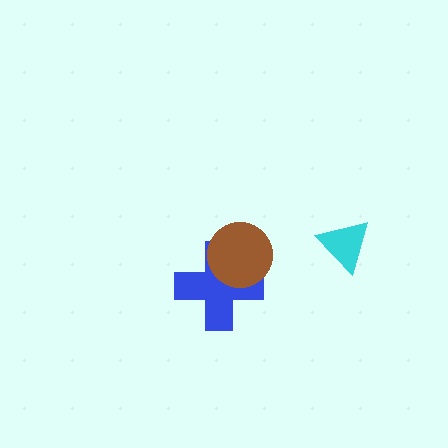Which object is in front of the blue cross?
The brown circle is in front of the blue cross.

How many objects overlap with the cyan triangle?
0 objects overlap with the cyan triangle.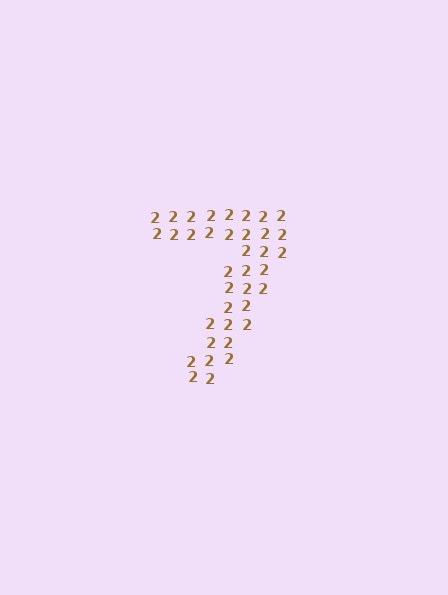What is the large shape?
The large shape is the digit 7.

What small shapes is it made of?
It is made of small digit 2's.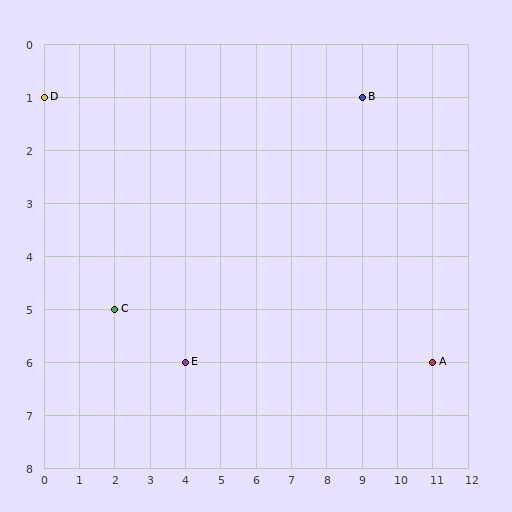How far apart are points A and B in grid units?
Points A and B are 2 columns and 5 rows apart (about 5.4 grid units diagonally).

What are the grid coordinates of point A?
Point A is at grid coordinates (11, 6).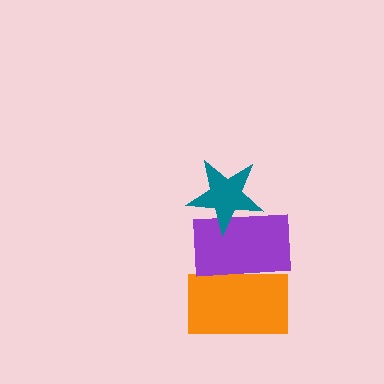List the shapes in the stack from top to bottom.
From top to bottom: the teal star, the purple rectangle, the orange rectangle.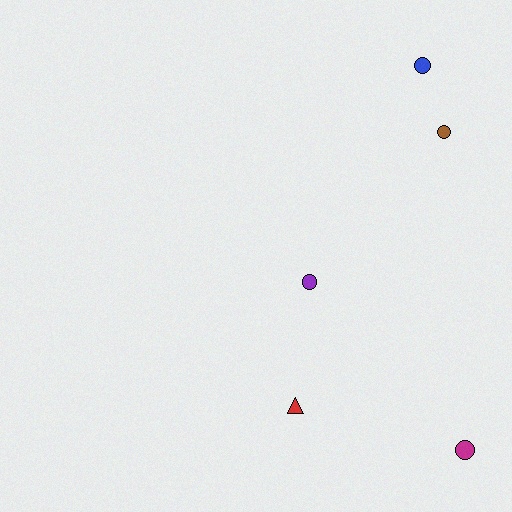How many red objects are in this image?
There is 1 red object.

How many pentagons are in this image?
There are no pentagons.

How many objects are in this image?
There are 5 objects.